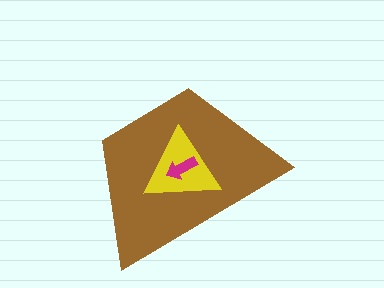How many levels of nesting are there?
3.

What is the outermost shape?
The brown trapezoid.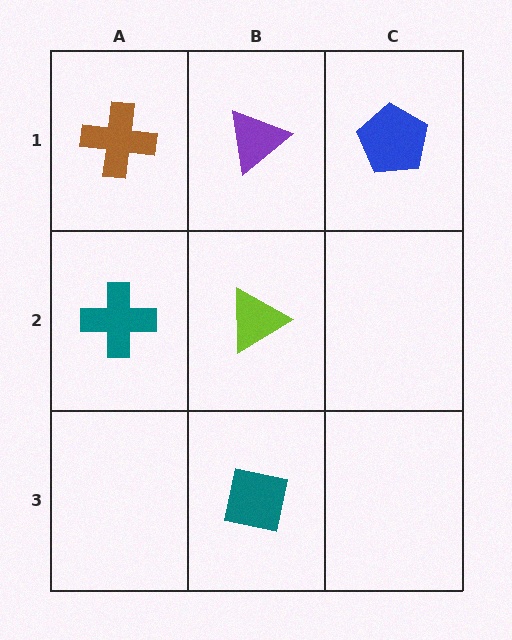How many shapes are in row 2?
2 shapes.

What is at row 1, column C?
A blue pentagon.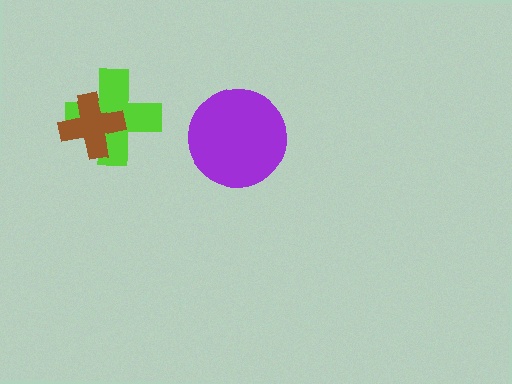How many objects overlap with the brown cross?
1 object overlaps with the brown cross.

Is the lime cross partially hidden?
Yes, it is partially covered by another shape.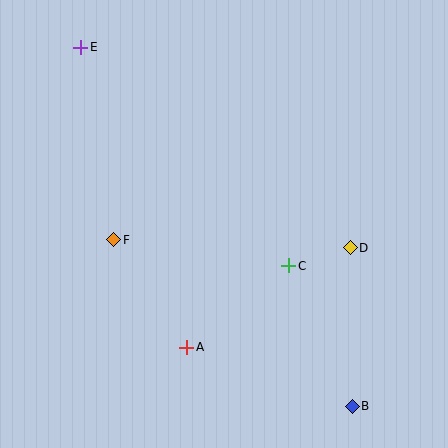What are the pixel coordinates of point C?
Point C is at (289, 266).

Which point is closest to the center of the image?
Point C at (289, 266) is closest to the center.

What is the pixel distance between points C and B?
The distance between C and B is 154 pixels.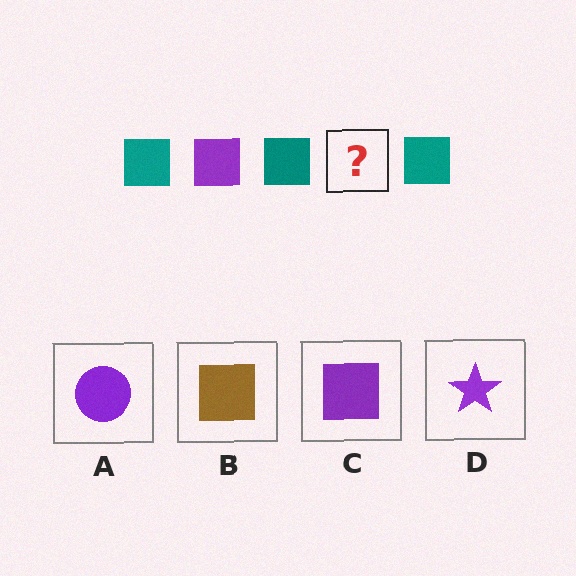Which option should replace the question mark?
Option C.